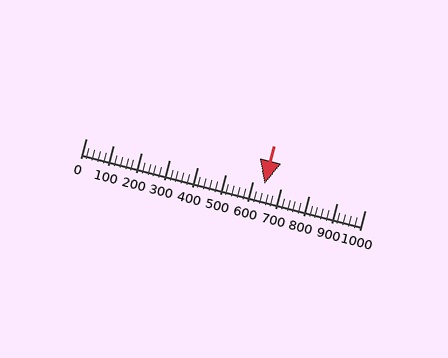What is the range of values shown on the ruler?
The ruler shows values from 0 to 1000.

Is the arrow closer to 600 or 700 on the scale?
The arrow is closer to 600.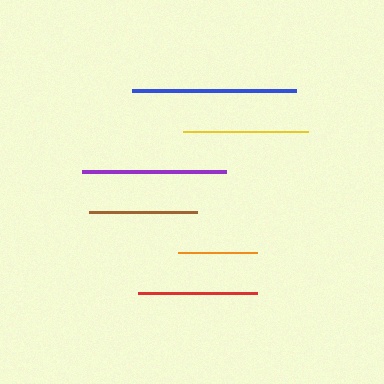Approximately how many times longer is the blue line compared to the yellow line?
The blue line is approximately 1.3 times the length of the yellow line.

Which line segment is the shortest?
The orange line is the shortest at approximately 78 pixels.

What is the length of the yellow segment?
The yellow segment is approximately 125 pixels long.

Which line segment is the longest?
The blue line is the longest at approximately 163 pixels.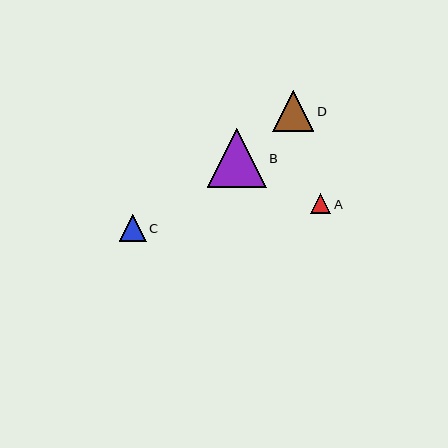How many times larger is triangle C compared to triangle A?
Triangle C is approximately 1.3 times the size of triangle A.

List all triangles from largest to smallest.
From largest to smallest: B, D, C, A.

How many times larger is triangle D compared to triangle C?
Triangle D is approximately 1.6 times the size of triangle C.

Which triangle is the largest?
Triangle B is the largest with a size of approximately 59 pixels.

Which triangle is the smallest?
Triangle A is the smallest with a size of approximately 20 pixels.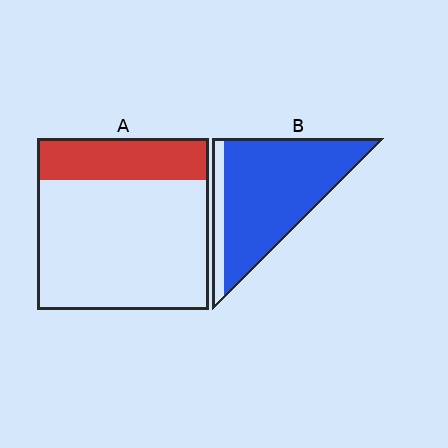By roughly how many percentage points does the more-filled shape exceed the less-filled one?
By roughly 60 percentage points (B over A).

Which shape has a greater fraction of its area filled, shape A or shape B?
Shape B.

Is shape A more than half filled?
No.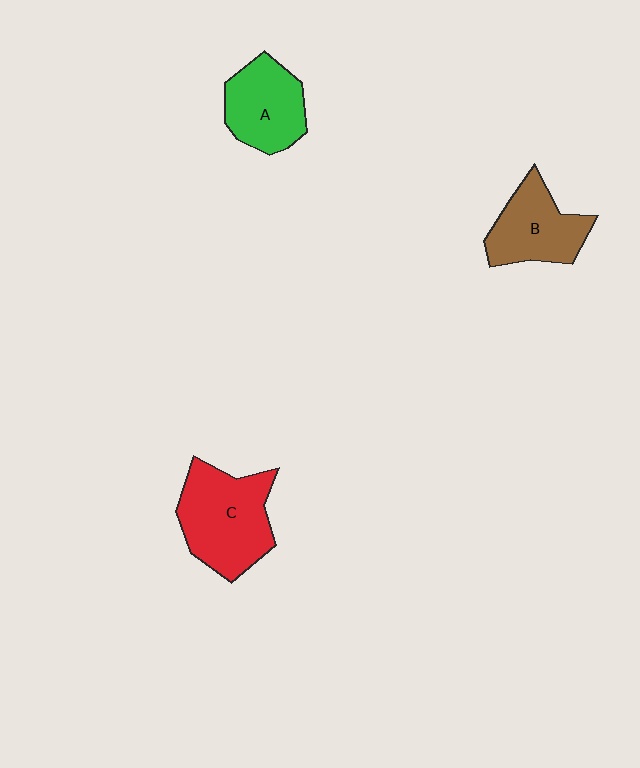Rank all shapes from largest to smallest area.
From largest to smallest: C (red), B (brown), A (green).